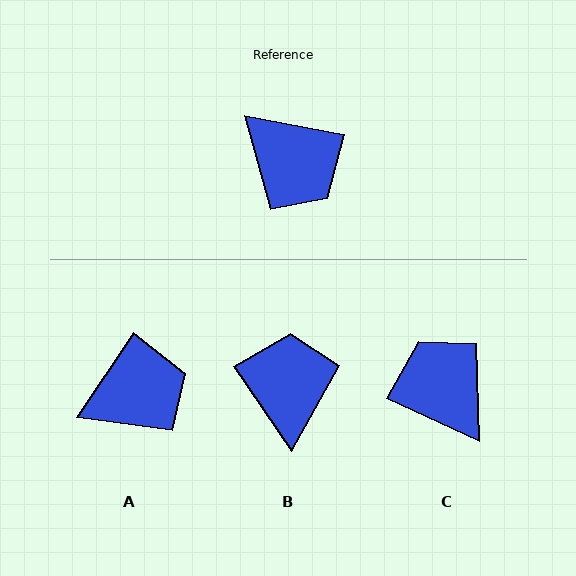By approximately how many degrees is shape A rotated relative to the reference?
Approximately 66 degrees counter-clockwise.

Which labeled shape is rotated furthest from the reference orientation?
C, about 166 degrees away.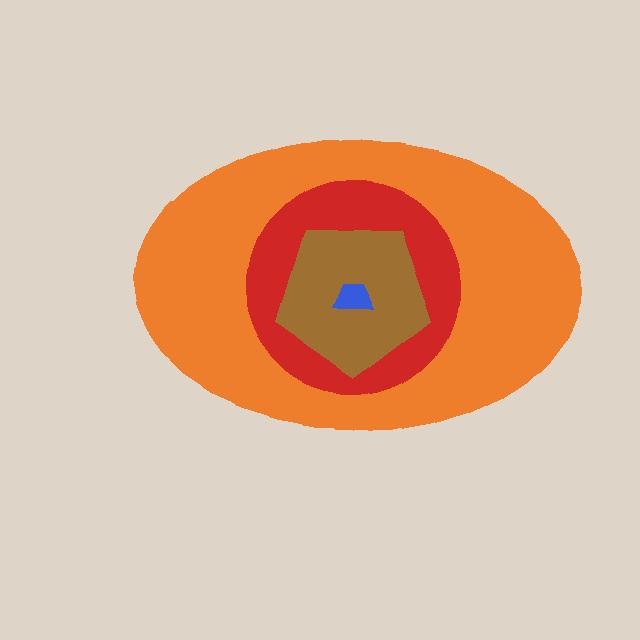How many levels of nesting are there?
4.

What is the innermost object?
The blue trapezoid.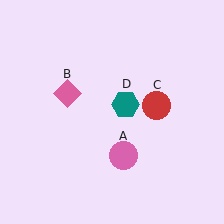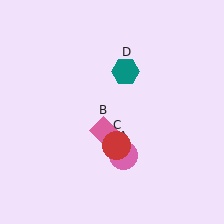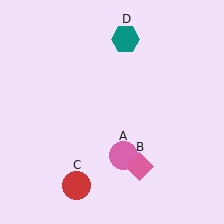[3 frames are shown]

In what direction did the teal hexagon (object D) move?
The teal hexagon (object D) moved up.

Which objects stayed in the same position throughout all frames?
Pink circle (object A) remained stationary.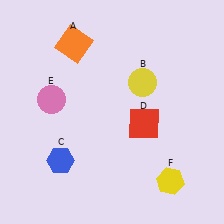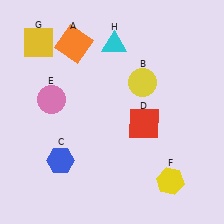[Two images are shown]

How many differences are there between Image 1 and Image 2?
There are 2 differences between the two images.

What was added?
A yellow square (G), a cyan triangle (H) were added in Image 2.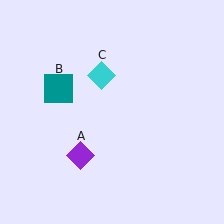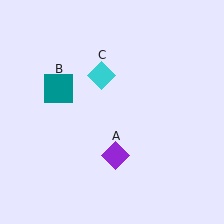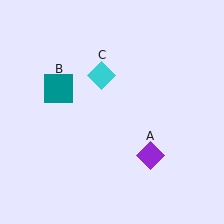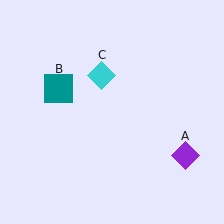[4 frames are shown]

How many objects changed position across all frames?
1 object changed position: purple diamond (object A).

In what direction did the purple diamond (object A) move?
The purple diamond (object A) moved right.